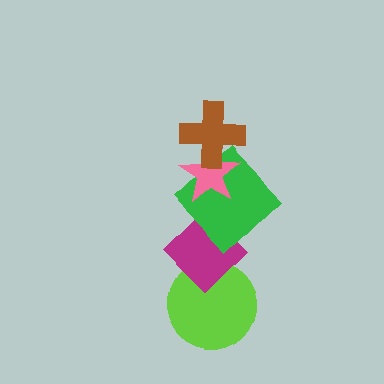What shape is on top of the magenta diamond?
The green diamond is on top of the magenta diamond.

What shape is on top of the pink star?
The brown cross is on top of the pink star.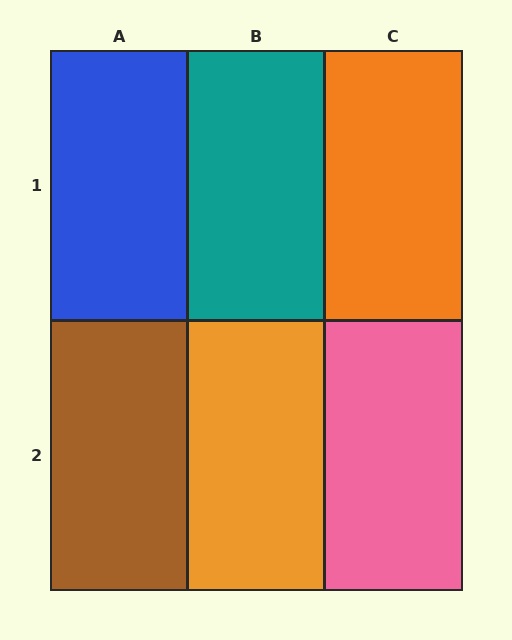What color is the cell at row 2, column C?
Pink.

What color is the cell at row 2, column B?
Orange.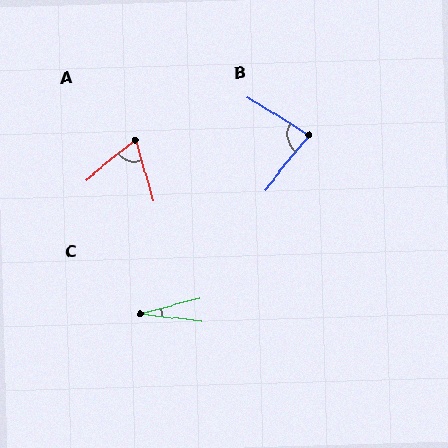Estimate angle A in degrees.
Approximately 67 degrees.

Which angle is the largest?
B, at approximately 83 degrees.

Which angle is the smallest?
C, at approximately 21 degrees.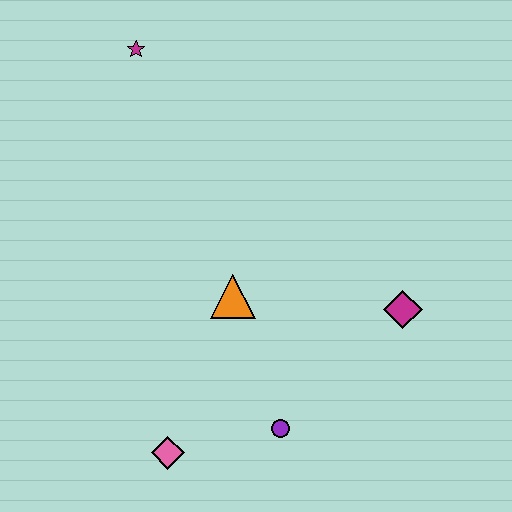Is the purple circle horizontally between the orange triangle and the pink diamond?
No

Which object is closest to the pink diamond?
The purple circle is closest to the pink diamond.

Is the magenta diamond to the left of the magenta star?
No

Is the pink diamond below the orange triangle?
Yes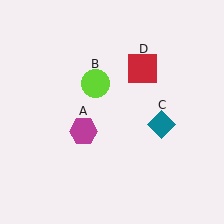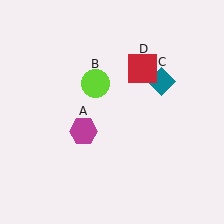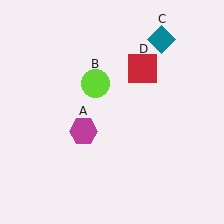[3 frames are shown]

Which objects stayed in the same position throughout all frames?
Magenta hexagon (object A) and lime circle (object B) and red square (object D) remained stationary.